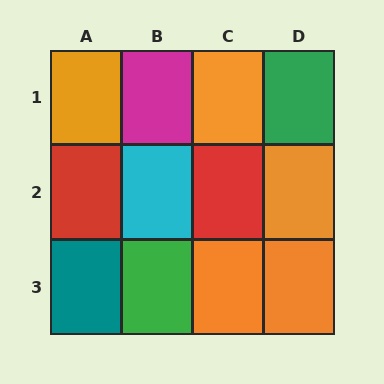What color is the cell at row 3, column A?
Teal.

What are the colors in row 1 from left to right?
Orange, magenta, orange, green.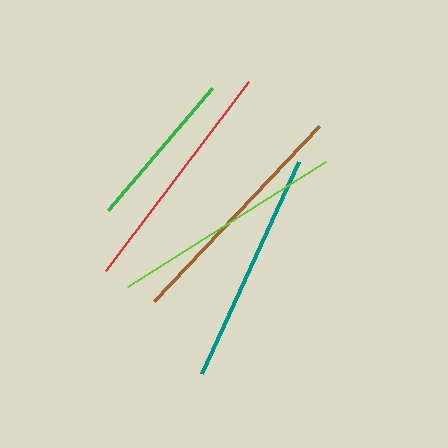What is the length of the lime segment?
The lime segment is approximately 235 pixels long.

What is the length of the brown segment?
The brown segment is approximately 241 pixels long.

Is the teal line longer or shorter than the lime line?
The lime line is longer than the teal line.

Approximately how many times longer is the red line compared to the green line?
The red line is approximately 1.5 times the length of the green line.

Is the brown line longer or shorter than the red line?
The brown line is longer than the red line.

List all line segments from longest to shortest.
From longest to shortest: brown, red, lime, teal, green.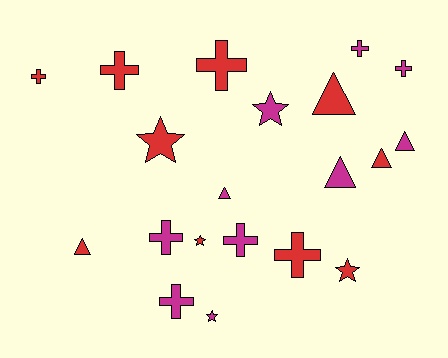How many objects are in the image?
There are 20 objects.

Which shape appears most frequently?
Cross, with 9 objects.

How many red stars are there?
There are 3 red stars.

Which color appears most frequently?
Magenta, with 10 objects.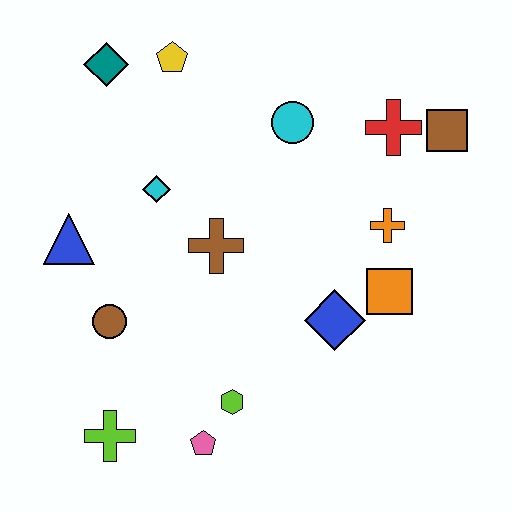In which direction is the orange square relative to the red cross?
The orange square is below the red cross.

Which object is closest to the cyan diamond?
The brown cross is closest to the cyan diamond.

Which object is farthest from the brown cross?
The brown square is farthest from the brown cross.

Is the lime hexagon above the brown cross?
No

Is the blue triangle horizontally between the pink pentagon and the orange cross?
No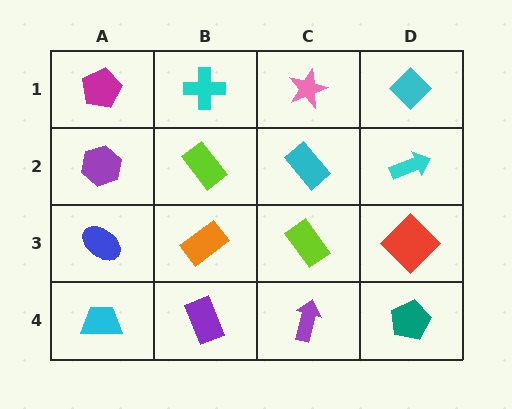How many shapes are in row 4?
4 shapes.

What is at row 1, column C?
A pink star.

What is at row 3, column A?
A blue ellipse.